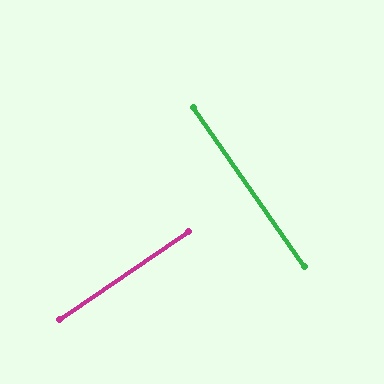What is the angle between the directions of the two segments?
Approximately 89 degrees.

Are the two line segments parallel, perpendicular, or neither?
Perpendicular — they meet at approximately 89°.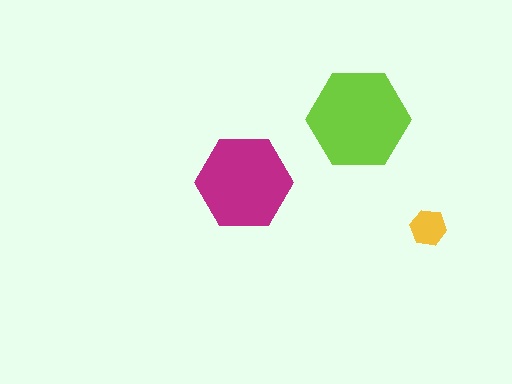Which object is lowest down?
The yellow hexagon is bottommost.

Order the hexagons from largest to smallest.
the lime one, the magenta one, the yellow one.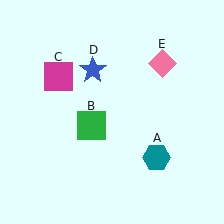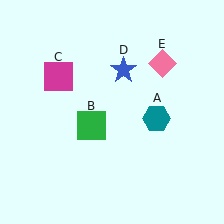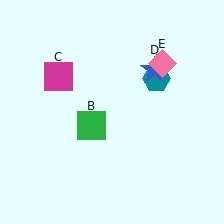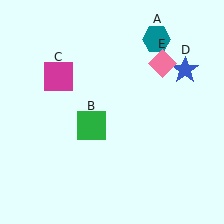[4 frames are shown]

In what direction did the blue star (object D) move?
The blue star (object D) moved right.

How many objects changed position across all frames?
2 objects changed position: teal hexagon (object A), blue star (object D).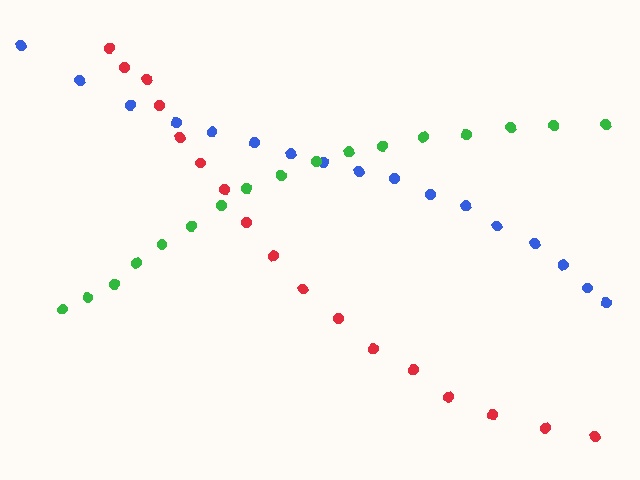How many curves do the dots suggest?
There are 3 distinct paths.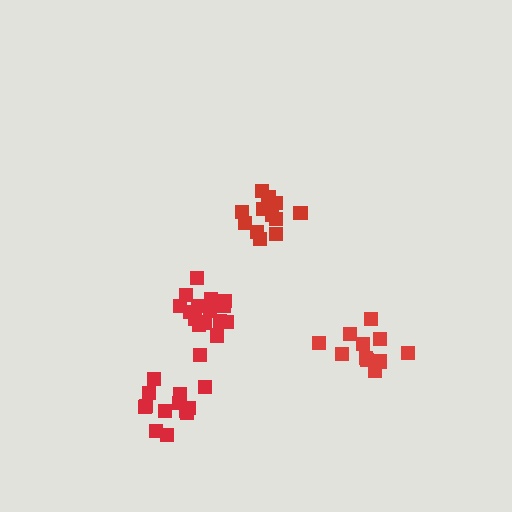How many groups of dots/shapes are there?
There are 4 groups.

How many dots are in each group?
Group 1: 17 dots, Group 2: 13 dots, Group 3: 12 dots, Group 4: 12 dots (54 total).